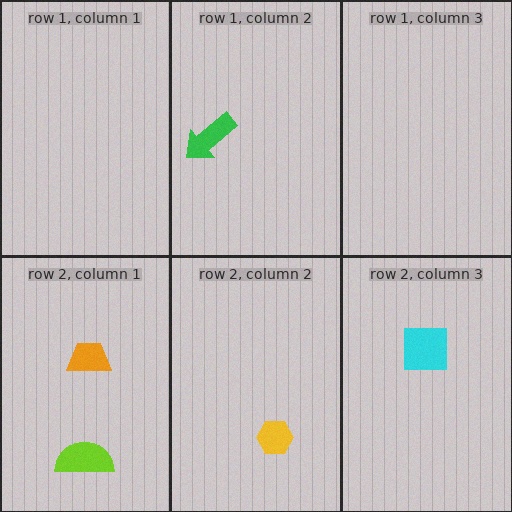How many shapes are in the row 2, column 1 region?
2.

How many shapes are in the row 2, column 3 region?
1.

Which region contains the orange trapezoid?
The row 2, column 1 region.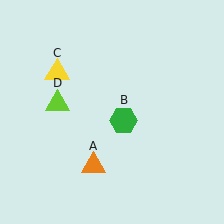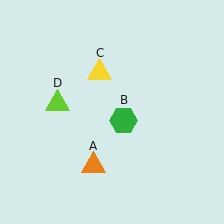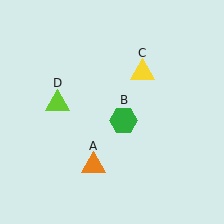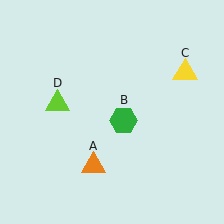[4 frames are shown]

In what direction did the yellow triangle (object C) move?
The yellow triangle (object C) moved right.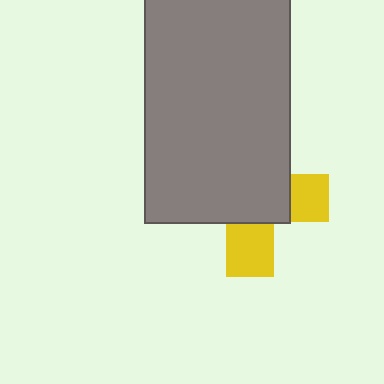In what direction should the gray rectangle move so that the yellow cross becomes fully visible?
The gray rectangle should move toward the upper-left. That is the shortest direction to clear the overlap and leave the yellow cross fully visible.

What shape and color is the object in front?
The object in front is a gray rectangle.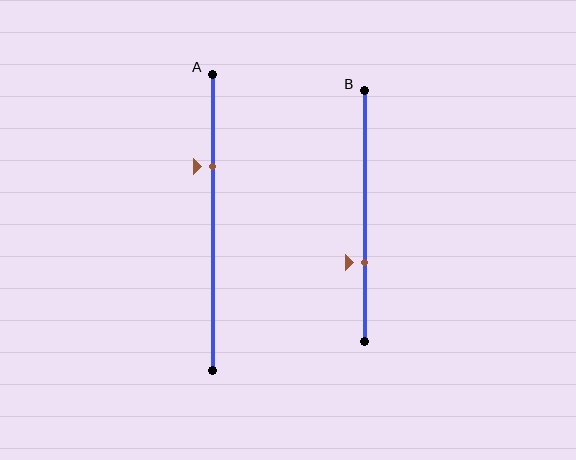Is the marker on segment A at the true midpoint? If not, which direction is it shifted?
No, the marker on segment A is shifted upward by about 19% of the segment length.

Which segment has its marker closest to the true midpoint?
Segment B has its marker closest to the true midpoint.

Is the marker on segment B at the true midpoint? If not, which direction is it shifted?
No, the marker on segment B is shifted downward by about 19% of the segment length.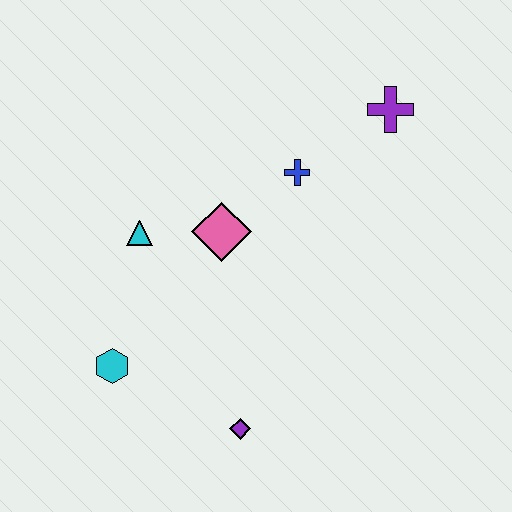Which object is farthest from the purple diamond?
The purple cross is farthest from the purple diamond.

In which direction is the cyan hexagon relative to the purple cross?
The cyan hexagon is to the left of the purple cross.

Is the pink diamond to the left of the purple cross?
Yes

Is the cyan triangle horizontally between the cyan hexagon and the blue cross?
Yes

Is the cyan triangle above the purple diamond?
Yes